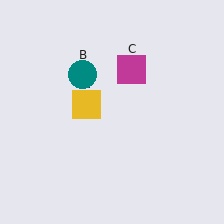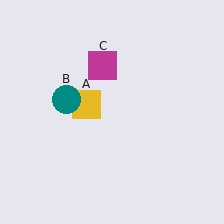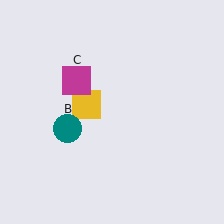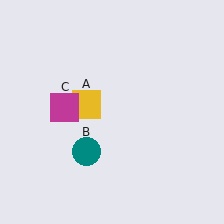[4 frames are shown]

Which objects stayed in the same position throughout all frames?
Yellow square (object A) remained stationary.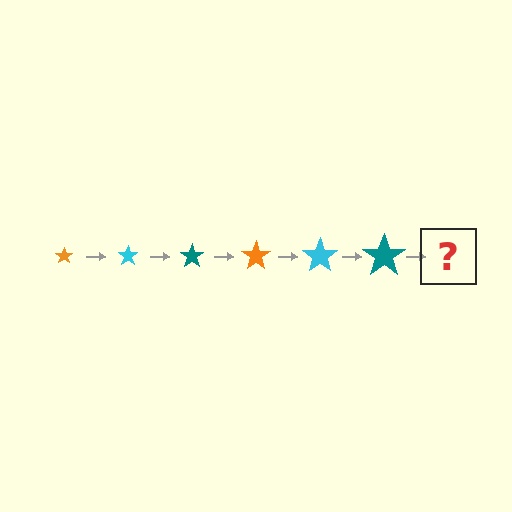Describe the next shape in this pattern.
It should be an orange star, larger than the previous one.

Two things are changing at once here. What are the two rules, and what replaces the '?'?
The two rules are that the star grows larger each step and the color cycles through orange, cyan, and teal. The '?' should be an orange star, larger than the previous one.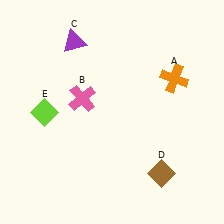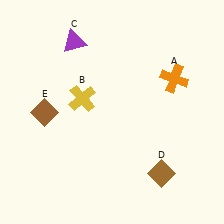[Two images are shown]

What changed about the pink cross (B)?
In Image 1, B is pink. In Image 2, it changed to yellow.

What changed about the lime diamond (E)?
In Image 1, E is lime. In Image 2, it changed to brown.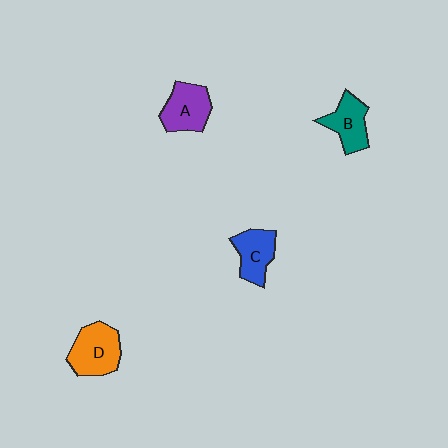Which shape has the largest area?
Shape D (orange).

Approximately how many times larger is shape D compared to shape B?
Approximately 1.3 times.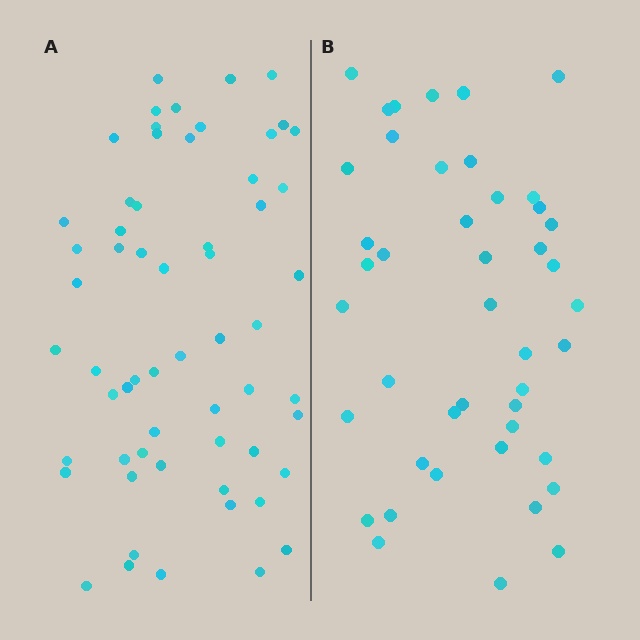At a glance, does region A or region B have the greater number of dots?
Region A (the left region) has more dots.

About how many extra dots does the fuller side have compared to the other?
Region A has approximately 15 more dots than region B.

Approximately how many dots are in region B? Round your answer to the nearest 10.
About 40 dots. (The exact count is 44, which rounds to 40.)